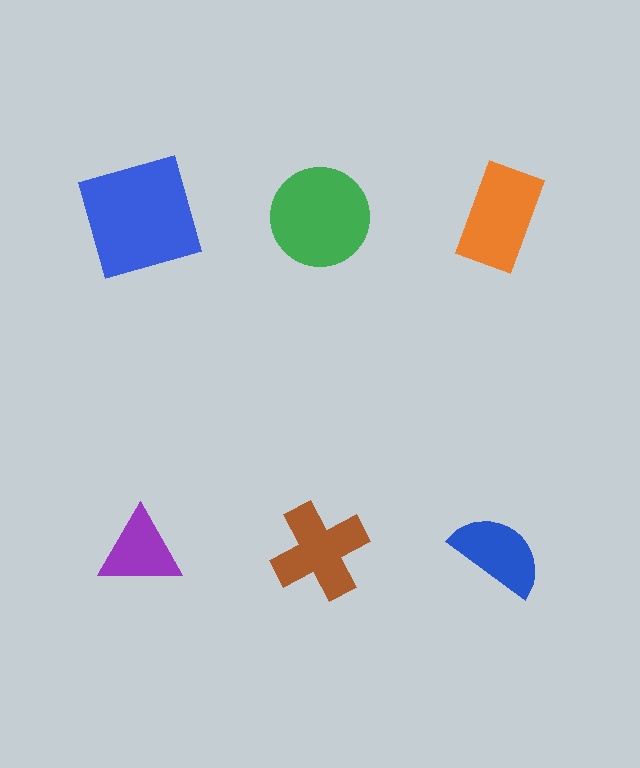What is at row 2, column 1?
A purple triangle.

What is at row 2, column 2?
A brown cross.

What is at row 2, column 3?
A blue semicircle.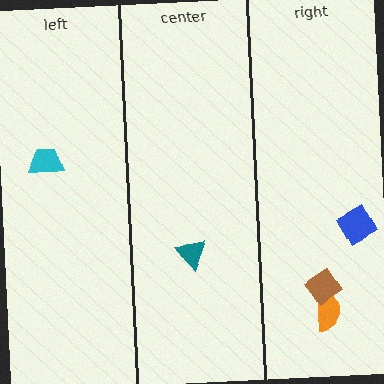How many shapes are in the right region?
3.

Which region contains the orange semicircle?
The right region.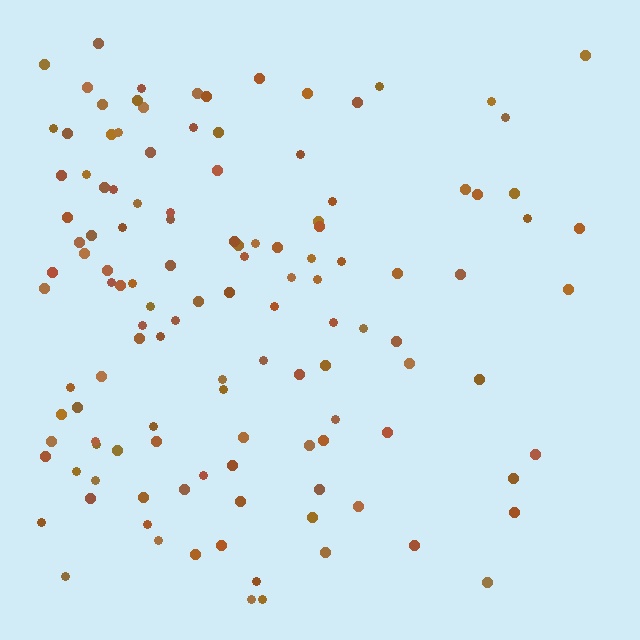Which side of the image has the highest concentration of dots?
The left.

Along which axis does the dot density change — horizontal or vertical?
Horizontal.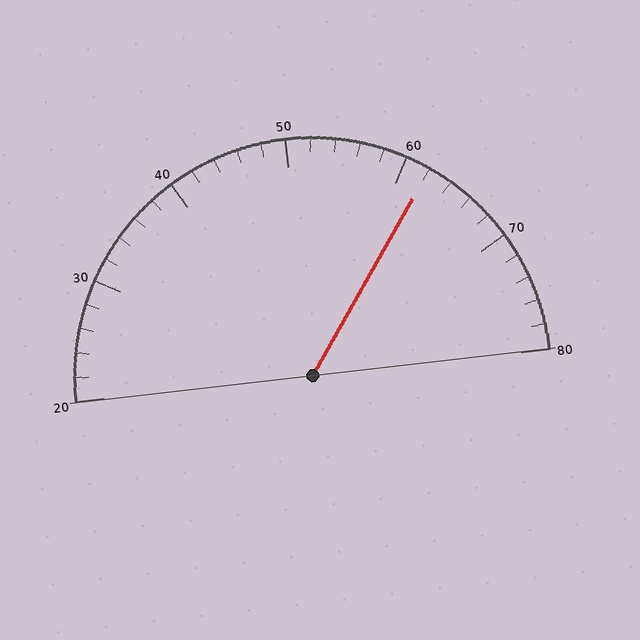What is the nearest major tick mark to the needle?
The nearest major tick mark is 60.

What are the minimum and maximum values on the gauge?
The gauge ranges from 20 to 80.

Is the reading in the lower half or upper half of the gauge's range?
The reading is in the upper half of the range (20 to 80).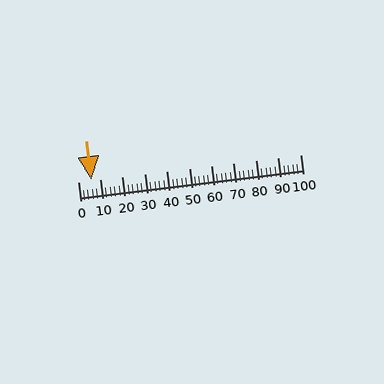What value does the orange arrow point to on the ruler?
The orange arrow points to approximately 6.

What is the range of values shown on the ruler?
The ruler shows values from 0 to 100.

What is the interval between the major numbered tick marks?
The major tick marks are spaced 10 units apart.